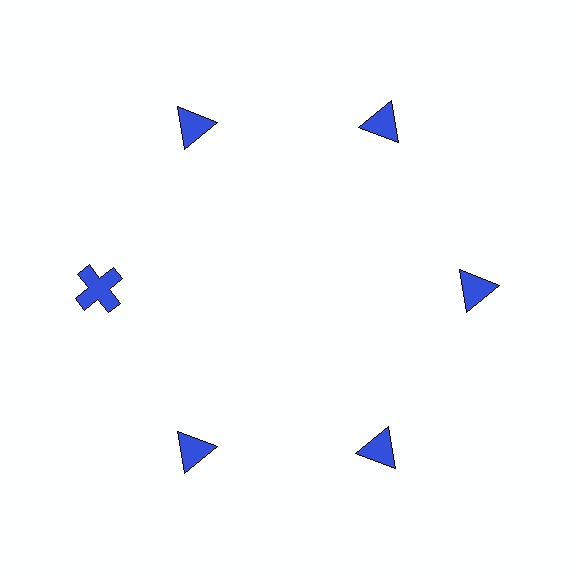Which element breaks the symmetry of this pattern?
The blue cross at roughly the 9 o'clock position breaks the symmetry. All other shapes are blue triangles.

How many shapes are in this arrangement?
There are 6 shapes arranged in a ring pattern.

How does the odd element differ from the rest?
It has a different shape: cross instead of triangle.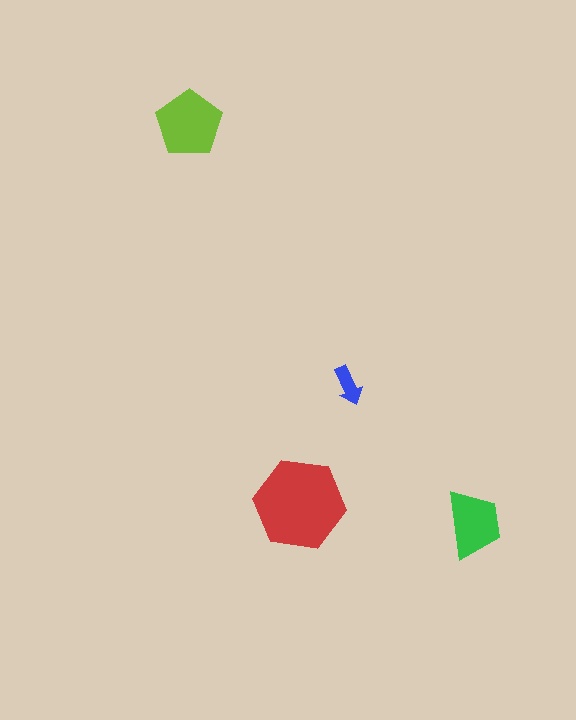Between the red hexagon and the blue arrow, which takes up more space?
The red hexagon.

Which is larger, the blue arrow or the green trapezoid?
The green trapezoid.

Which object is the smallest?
The blue arrow.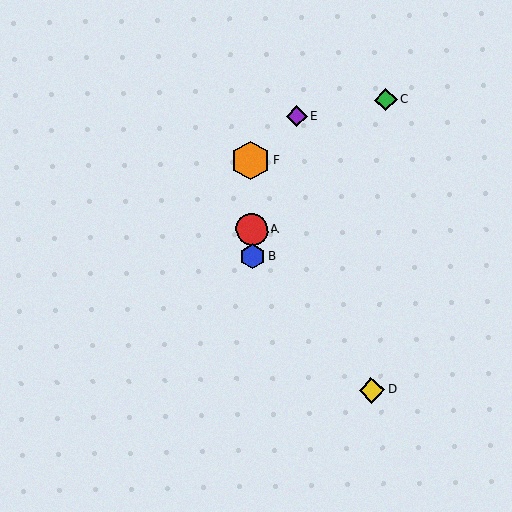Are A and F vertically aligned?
Yes, both are at x≈252.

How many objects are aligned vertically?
3 objects (A, B, F) are aligned vertically.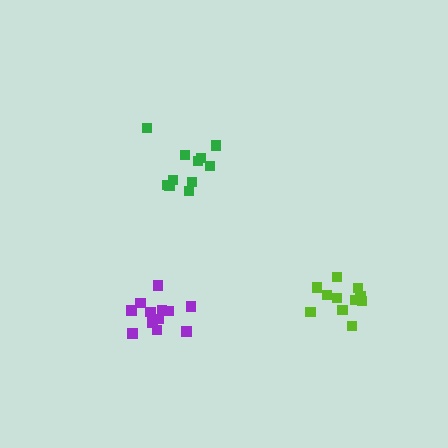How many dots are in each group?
Group 1: 12 dots, Group 2: 11 dots, Group 3: 12 dots (35 total).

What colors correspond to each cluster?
The clusters are colored: lime, green, purple.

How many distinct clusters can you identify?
There are 3 distinct clusters.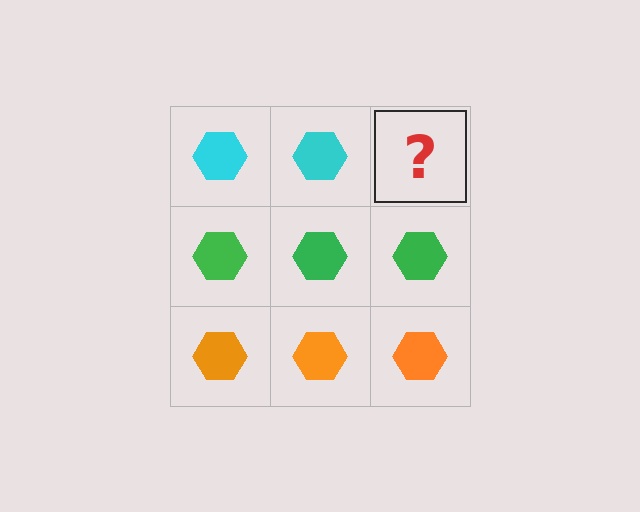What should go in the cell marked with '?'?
The missing cell should contain a cyan hexagon.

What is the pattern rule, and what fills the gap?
The rule is that each row has a consistent color. The gap should be filled with a cyan hexagon.